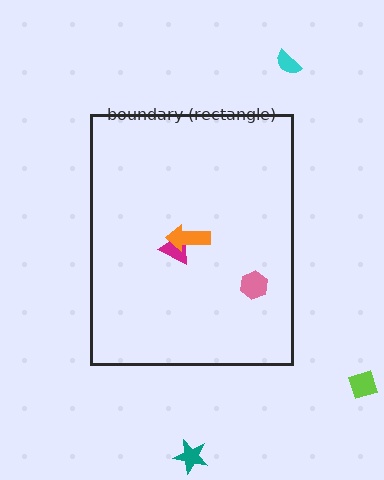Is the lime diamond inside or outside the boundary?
Outside.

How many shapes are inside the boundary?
3 inside, 3 outside.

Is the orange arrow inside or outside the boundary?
Inside.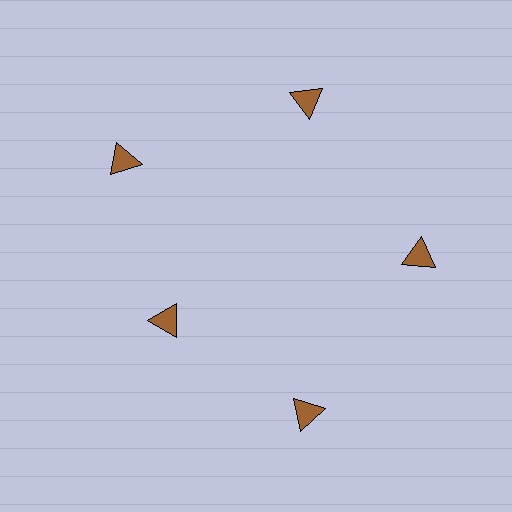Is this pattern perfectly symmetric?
No. The 5 brown triangles are arranged in a ring, but one element near the 8 o'clock position is pulled inward toward the center, breaking the 5-fold rotational symmetry.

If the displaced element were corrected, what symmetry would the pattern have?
It would have 5-fold rotational symmetry — the pattern would map onto itself every 72 degrees.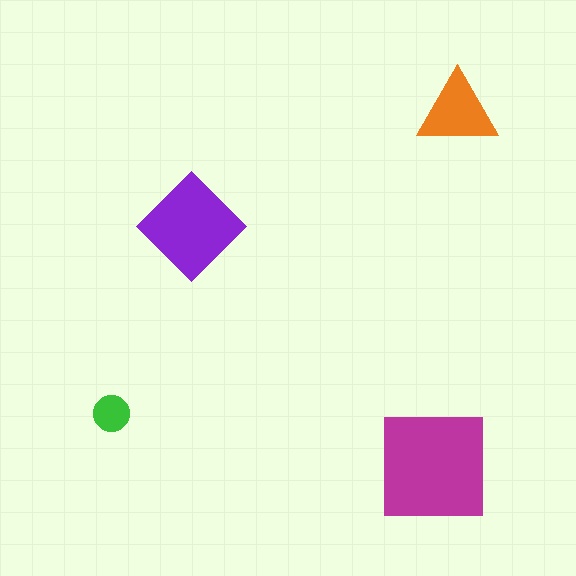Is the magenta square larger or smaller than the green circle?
Larger.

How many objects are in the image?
There are 4 objects in the image.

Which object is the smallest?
The green circle.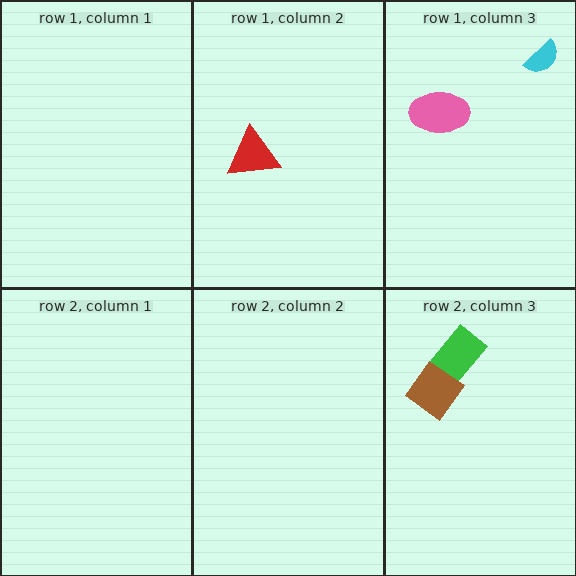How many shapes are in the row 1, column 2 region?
1.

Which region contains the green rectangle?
The row 2, column 3 region.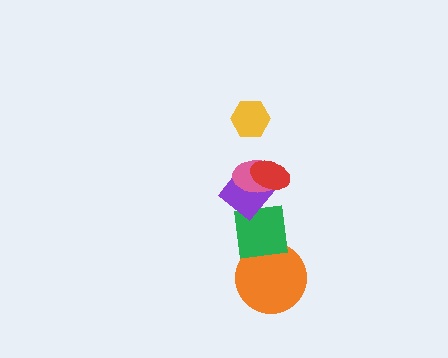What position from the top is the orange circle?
The orange circle is 6th from the top.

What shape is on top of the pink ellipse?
The red ellipse is on top of the pink ellipse.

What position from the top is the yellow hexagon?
The yellow hexagon is 1st from the top.